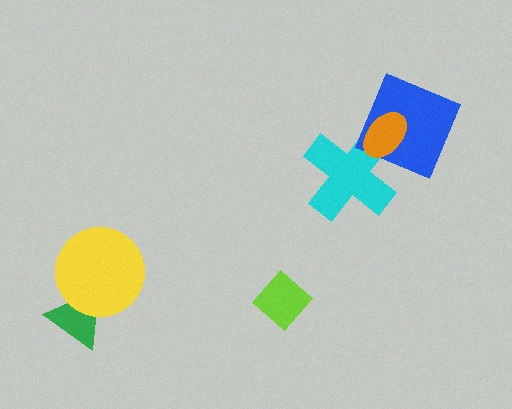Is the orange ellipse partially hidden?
No, no other shape covers it.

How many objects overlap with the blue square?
2 objects overlap with the blue square.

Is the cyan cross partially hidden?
Yes, it is partially covered by another shape.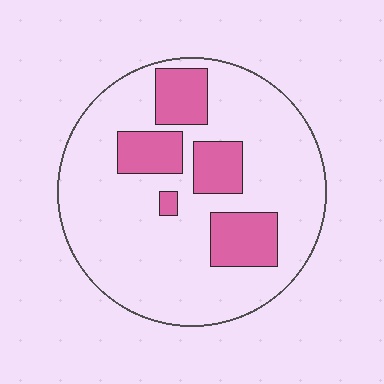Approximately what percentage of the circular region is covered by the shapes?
Approximately 20%.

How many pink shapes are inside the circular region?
5.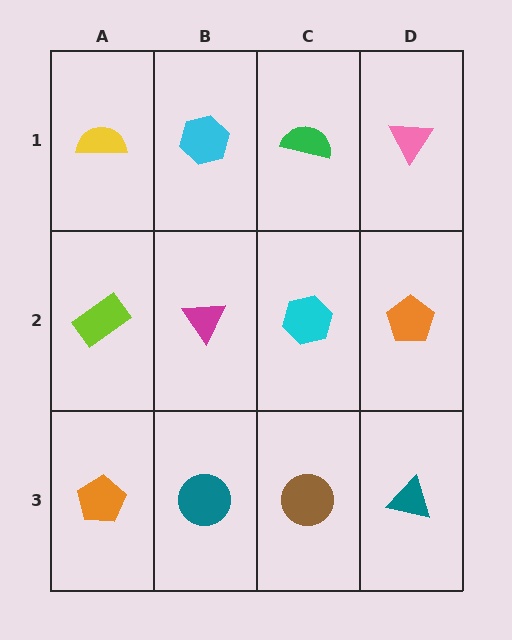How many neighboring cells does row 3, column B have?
3.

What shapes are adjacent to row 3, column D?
An orange pentagon (row 2, column D), a brown circle (row 3, column C).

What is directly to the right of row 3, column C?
A teal triangle.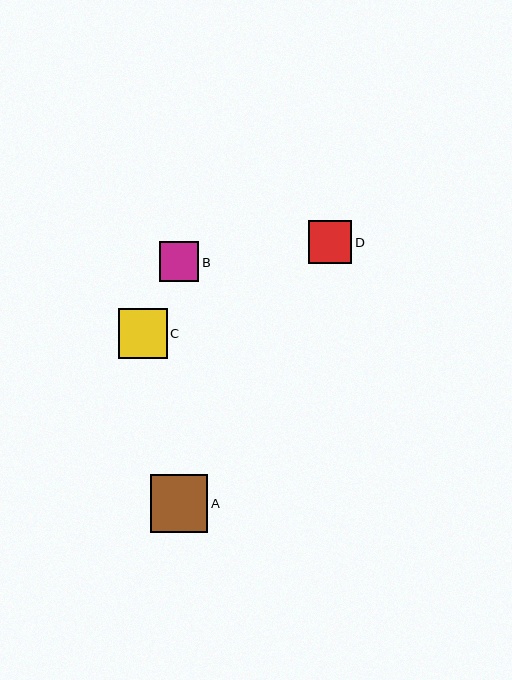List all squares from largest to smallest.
From largest to smallest: A, C, D, B.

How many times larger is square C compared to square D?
Square C is approximately 1.1 times the size of square D.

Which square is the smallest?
Square B is the smallest with a size of approximately 40 pixels.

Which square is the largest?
Square A is the largest with a size of approximately 58 pixels.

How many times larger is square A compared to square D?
Square A is approximately 1.3 times the size of square D.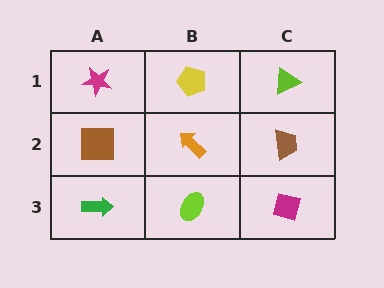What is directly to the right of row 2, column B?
A brown trapezoid.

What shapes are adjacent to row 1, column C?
A brown trapezoid (row 2, column C), a yellow pentagon (row 1, column B).